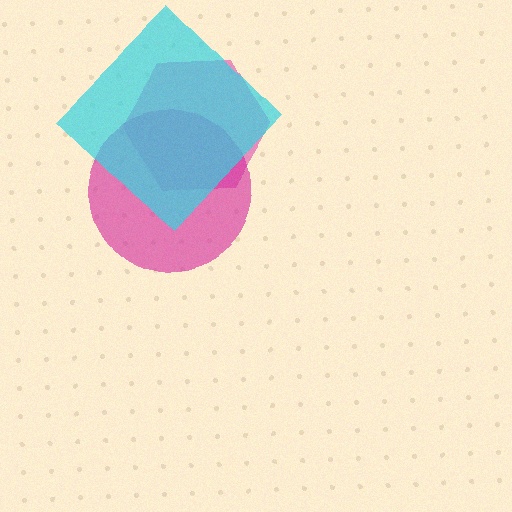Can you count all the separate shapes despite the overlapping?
Yes, there are 3 separate shapes.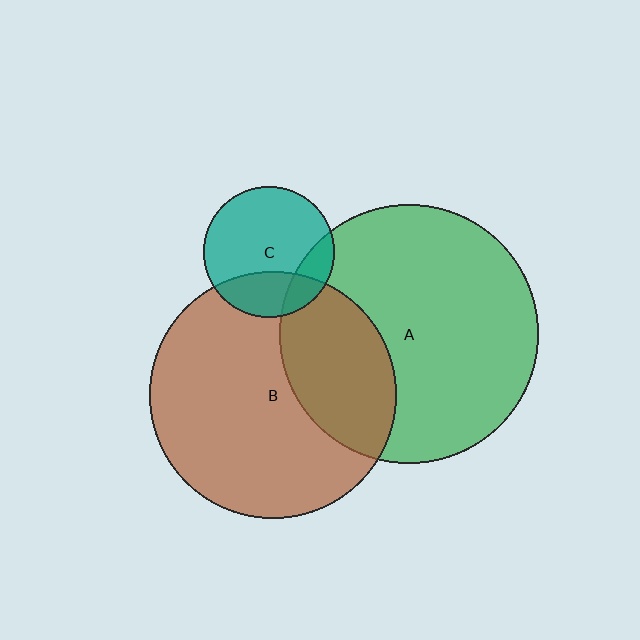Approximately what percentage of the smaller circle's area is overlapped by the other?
Approximately 25%.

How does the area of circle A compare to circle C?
Approximately 3.9 times.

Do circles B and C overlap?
Yes.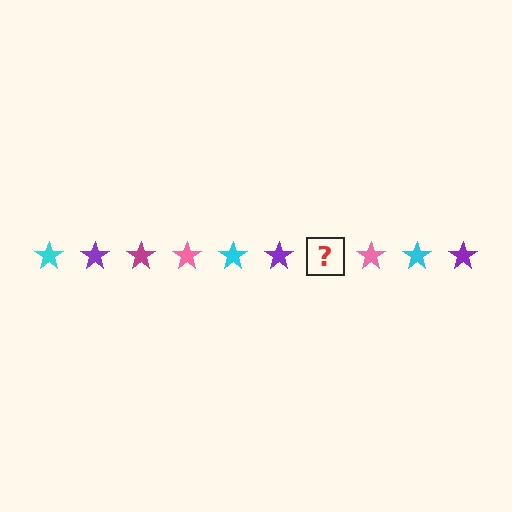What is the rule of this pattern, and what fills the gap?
The rule is that the pattern cycles through cyan, purple, magenta, pink stars. The gap should be filled with a magenta star.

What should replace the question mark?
The question mark should be replaced with a magenta star.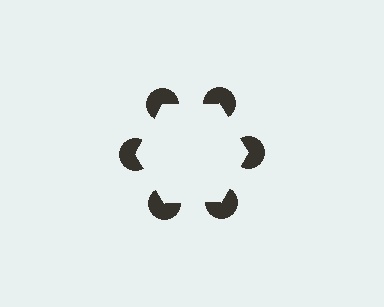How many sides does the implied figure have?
6 sides.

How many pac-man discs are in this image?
There are 6 — one at each vertex of the illusory hexagon.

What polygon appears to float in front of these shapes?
An illusory hexagon — its edges are inferred from the aligned wedge cuts in the pac-man discs, not physically drawn.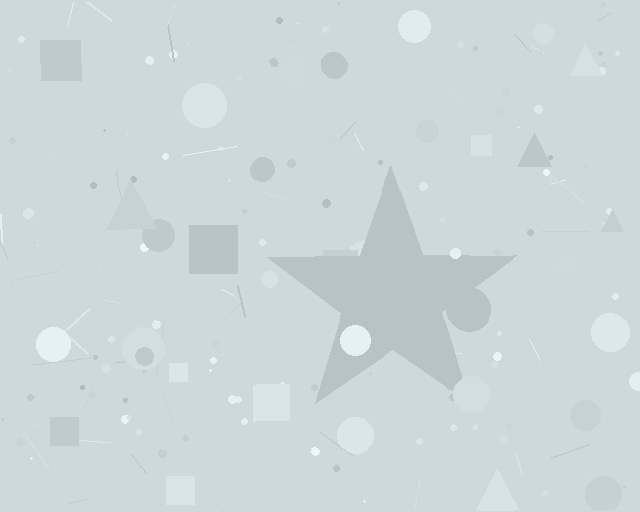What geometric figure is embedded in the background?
A star is embedded in the background.